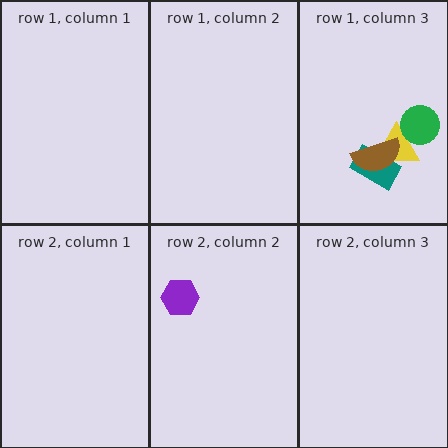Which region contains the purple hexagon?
The row 2, column 2 region.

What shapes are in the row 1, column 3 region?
The yellow triangle, the teal rectangle, the green circle, the brown semicircle.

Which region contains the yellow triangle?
The row 1, column 3 region.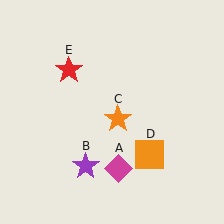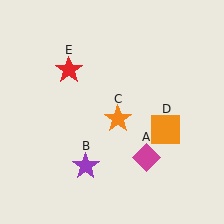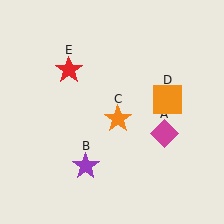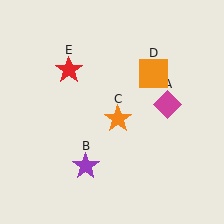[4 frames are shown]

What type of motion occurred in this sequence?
The magenta diamond (object A), orange square (object D) rotated counterclockwise around the center of the scene.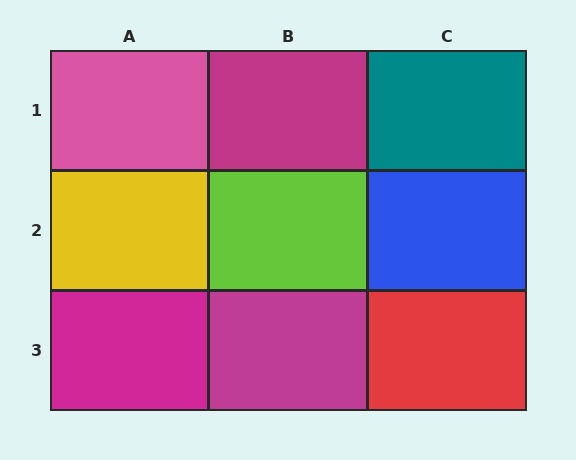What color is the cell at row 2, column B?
Lime.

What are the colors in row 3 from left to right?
Magenta, magenta, red.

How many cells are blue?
1 cell is blue.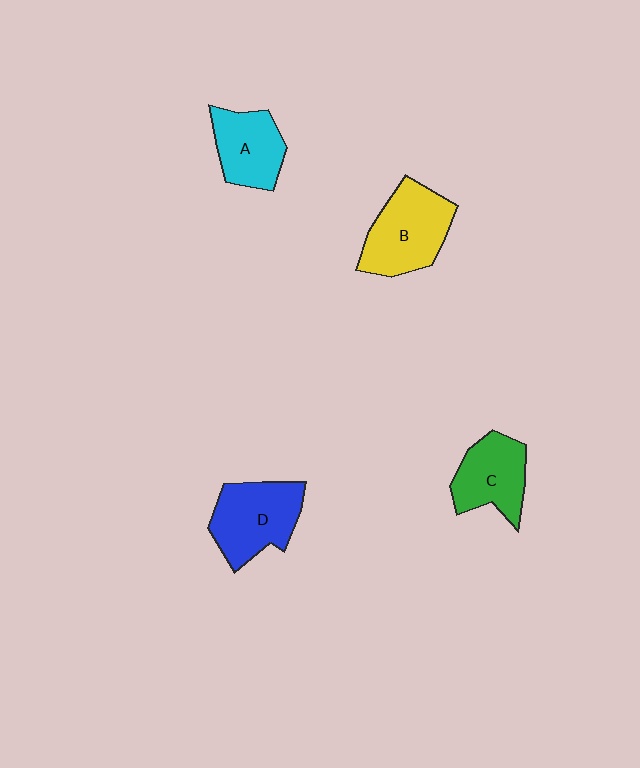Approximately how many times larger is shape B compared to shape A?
Approximately 1.3 times.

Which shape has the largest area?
Shape B (yellow).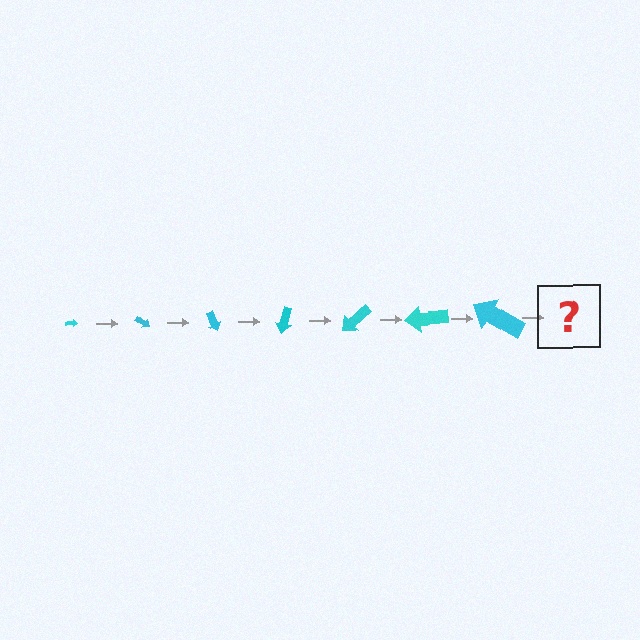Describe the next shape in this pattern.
It should be an arrow, larger than the previous one and rotated 245 degrees from the start.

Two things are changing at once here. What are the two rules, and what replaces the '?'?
The two rules are that the arrow grows larger each step and it rotates 35 degrees each step. The '?' should be an arrow, larger than the previous one and rotated 245 degrees from the start.